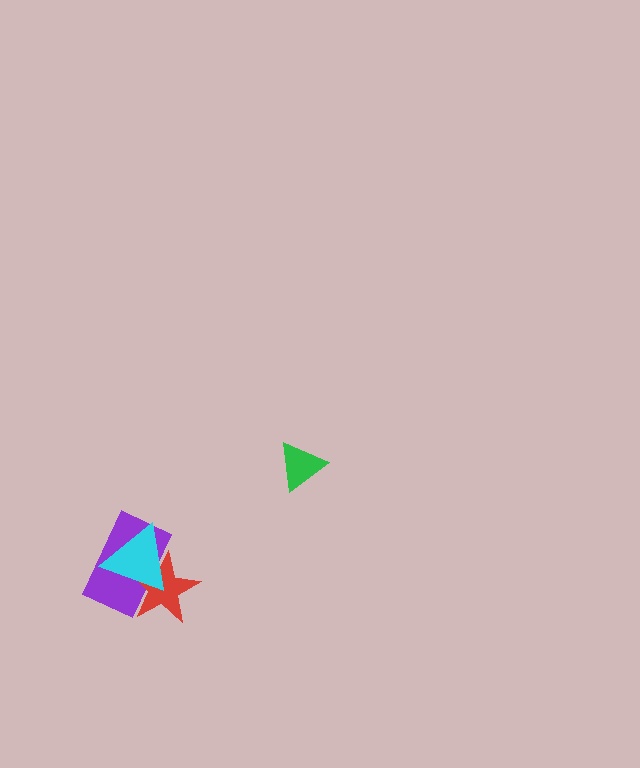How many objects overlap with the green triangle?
0 objects overlap with the green triangle.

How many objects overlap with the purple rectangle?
2 objects overlap with the purple rectangle.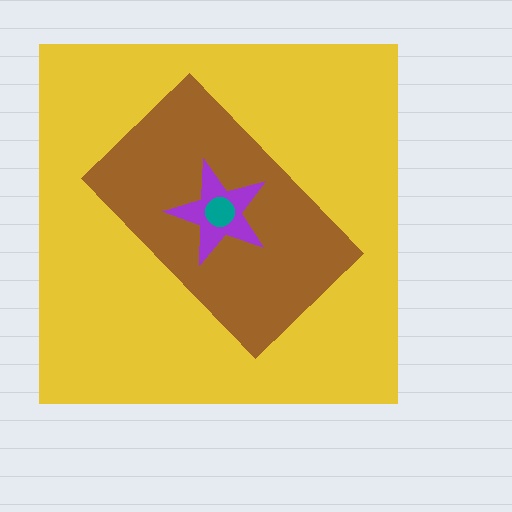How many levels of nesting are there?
4.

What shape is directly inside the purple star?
The teal circle.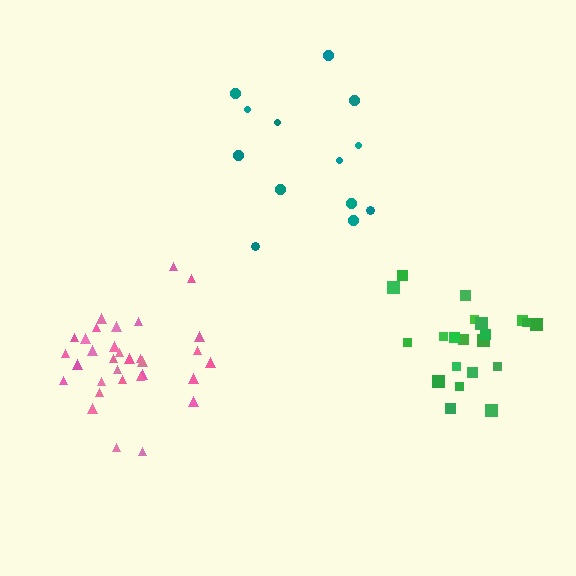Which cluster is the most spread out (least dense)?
Teal.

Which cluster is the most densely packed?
Pink.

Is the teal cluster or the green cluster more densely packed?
Green.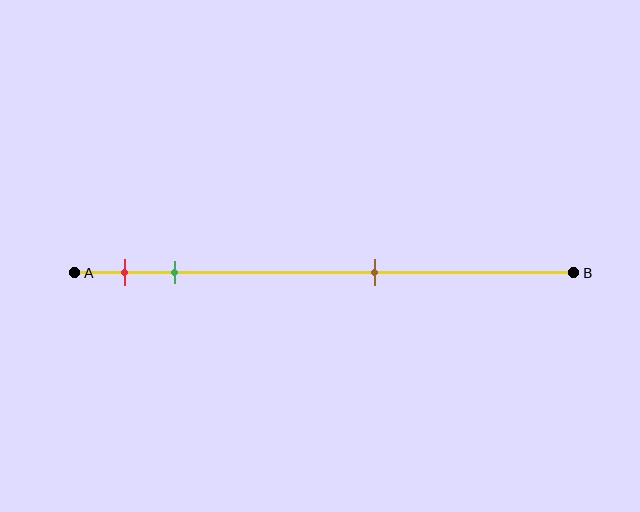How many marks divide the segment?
There are 3 marks dividing the segment.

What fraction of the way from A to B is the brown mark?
The brown mark is approximately 60% (0.6) of the way from A to B.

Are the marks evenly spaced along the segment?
No, the marks are not evenly spaced.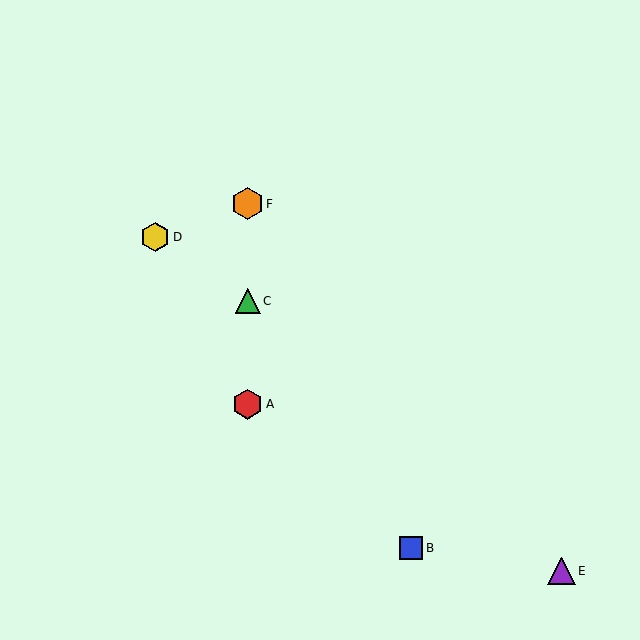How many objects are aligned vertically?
3 objects (A, C, F) are aligned vertically.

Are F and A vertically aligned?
Yes, both are at x≈248.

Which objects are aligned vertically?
Objects A, C, F are aligned vertically.